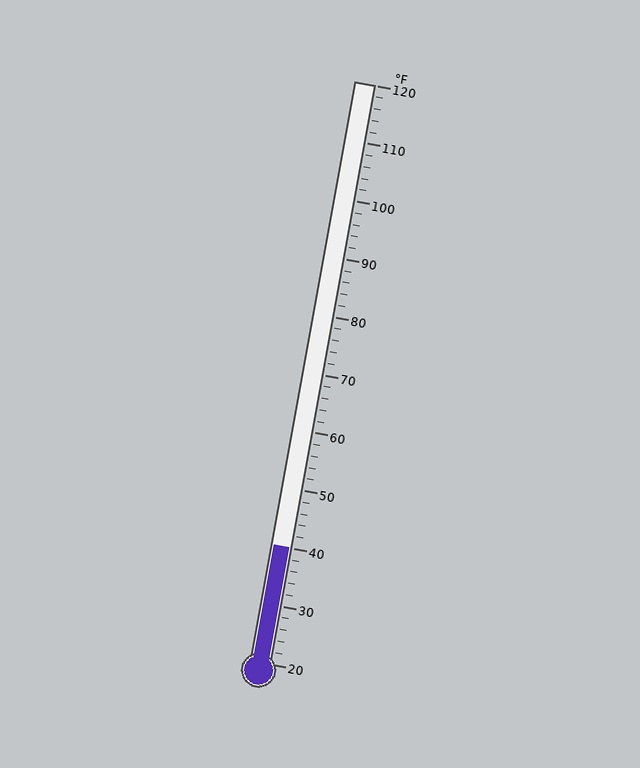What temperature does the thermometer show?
The thermometer shows approximately 40°F.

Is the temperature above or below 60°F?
The temperature is below 60°F.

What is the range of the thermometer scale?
The thermometer scale ranges from 20°F to 120°F.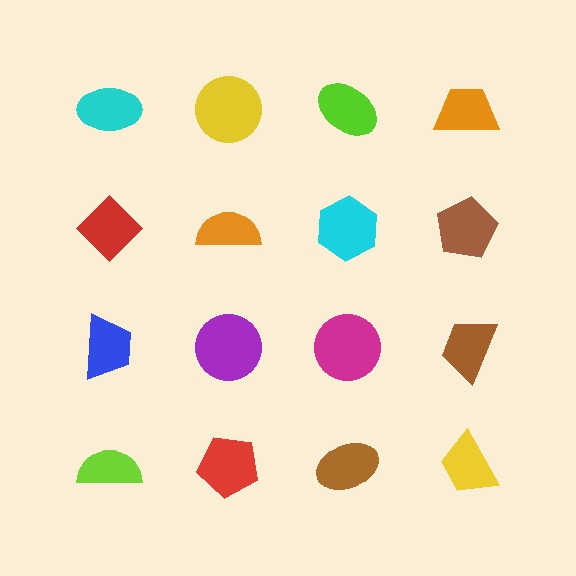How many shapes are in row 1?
4 shapes.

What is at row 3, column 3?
A magenta circle.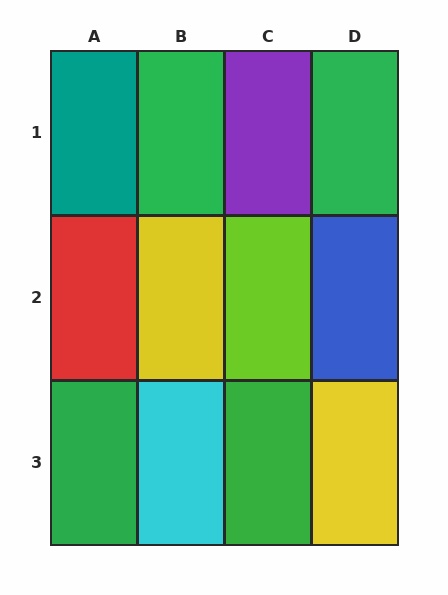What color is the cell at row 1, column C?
Purple.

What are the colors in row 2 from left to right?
Red, yellow, lime, blue.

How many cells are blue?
1 cell is blue.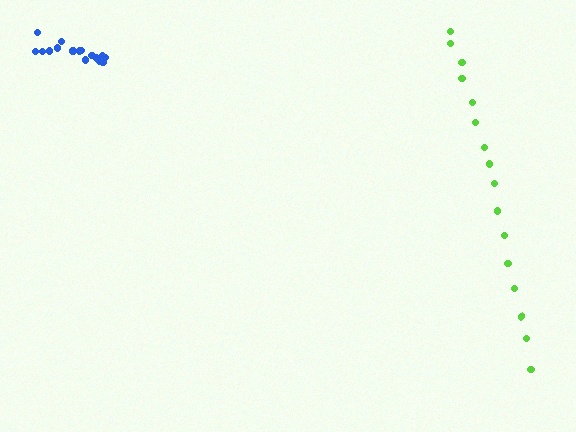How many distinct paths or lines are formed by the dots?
There are 2 distinct paths.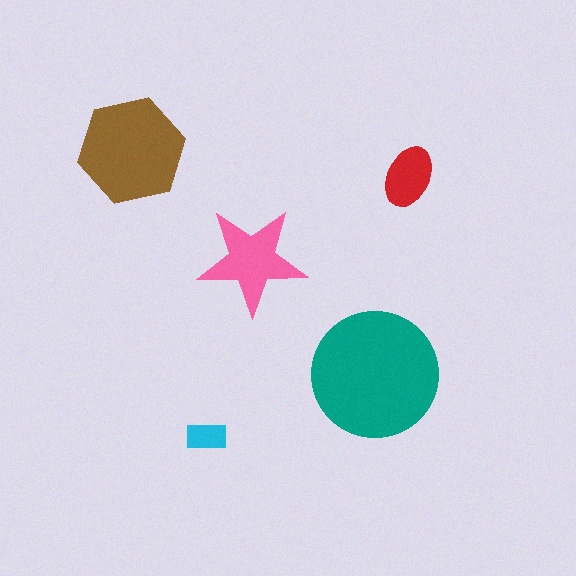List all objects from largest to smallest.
The teal circle, the brown hexagon, the pink star, the red ellipse, the cyan rectangle.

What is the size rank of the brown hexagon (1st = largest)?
2nd.